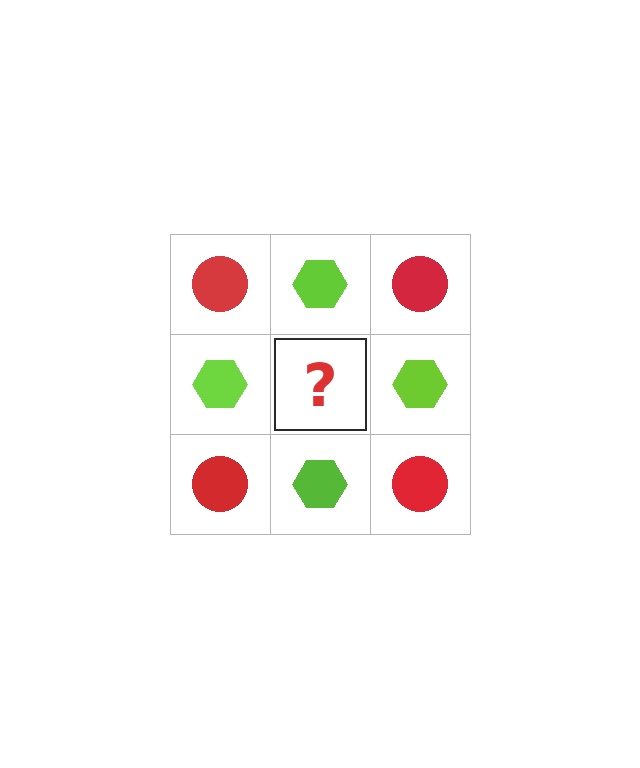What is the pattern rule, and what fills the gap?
The rule is that it alternates red circle and lime hexagon in a checkerboard pattern. The gap should be filled with a red circle.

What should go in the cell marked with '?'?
The missing cell should contain a red circle.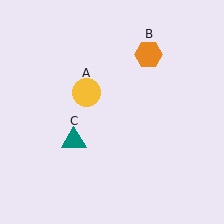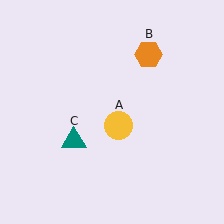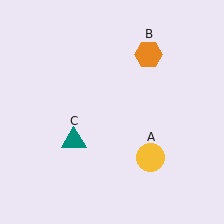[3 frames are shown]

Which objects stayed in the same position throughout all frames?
Orange hexagon (object B) and teal triangle (object C) remained stationary.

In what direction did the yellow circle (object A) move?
The yellow circle (object A) moved down and to the right.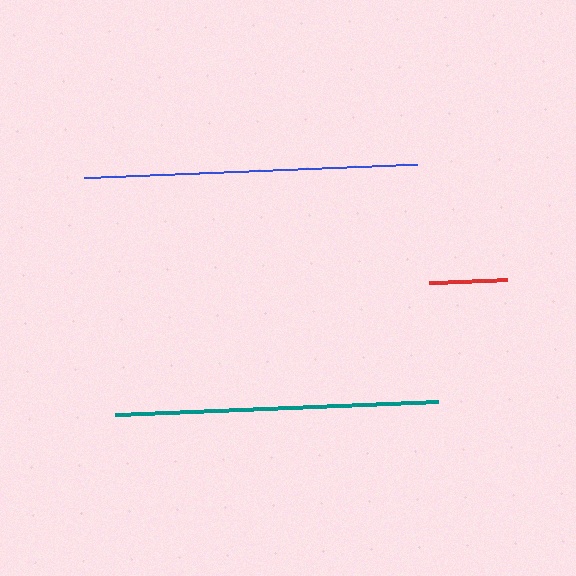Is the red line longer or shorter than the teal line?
The teal line is longer than the red line.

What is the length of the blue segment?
The blue segment is approximately 333 pixels long.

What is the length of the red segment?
The red segment is approximately 78 pixels long.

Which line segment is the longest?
The blue line is the longest at approximately 333 pixels.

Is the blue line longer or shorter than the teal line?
The blue line is longer than the teal line.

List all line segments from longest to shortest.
From longest to shortest: blue, teal, red.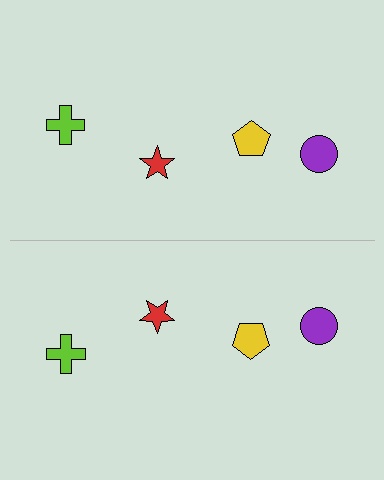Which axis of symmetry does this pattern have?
The pattern has a horizontal axis of symmetry running through the center of the image.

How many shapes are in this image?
There are 8 shapes in this image.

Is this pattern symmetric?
Yes, this pattern has bilateral (reflection) symmetry.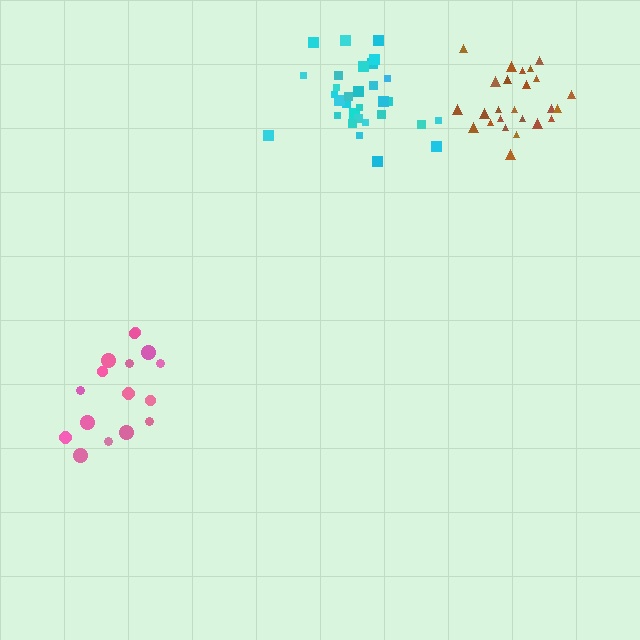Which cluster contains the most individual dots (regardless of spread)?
Cyan (31).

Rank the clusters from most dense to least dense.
brown, cyan, pink.